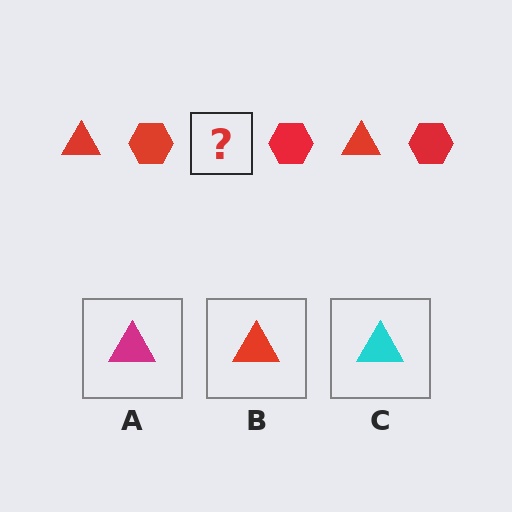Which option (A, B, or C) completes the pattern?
B.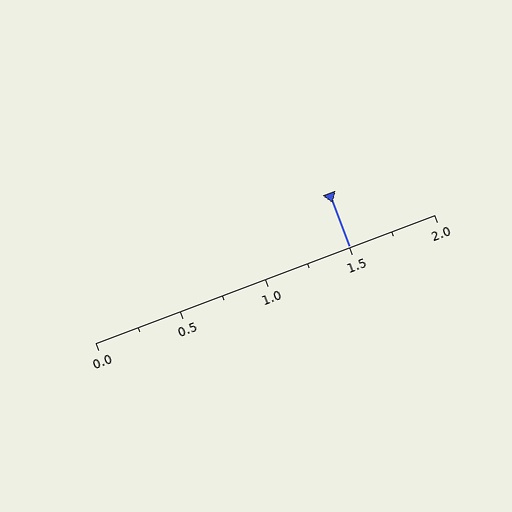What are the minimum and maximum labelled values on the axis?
The axis runs from 0.0 to 2.0.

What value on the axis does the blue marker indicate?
The marker indicates approximately 1.5.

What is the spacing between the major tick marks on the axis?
The major ticks are spaced 0.5 apart.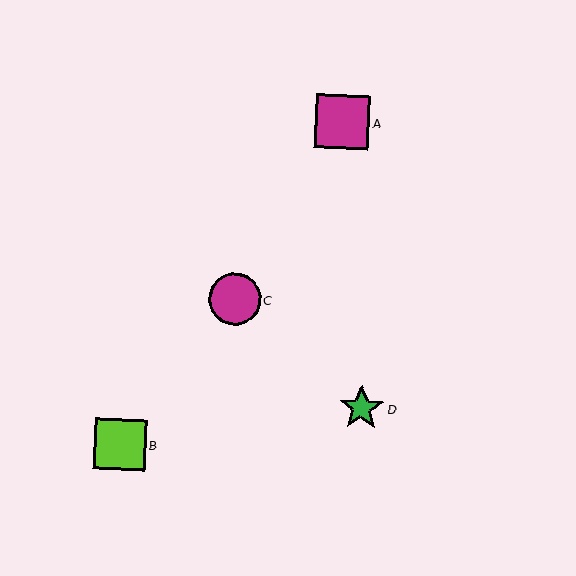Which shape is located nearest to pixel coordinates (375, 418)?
The green star (labeled D) at (362, 408) is nearest to that location.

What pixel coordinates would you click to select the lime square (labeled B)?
Click at (120, 444) to select the lime square B.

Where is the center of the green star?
The center of the green star is at (362, 408).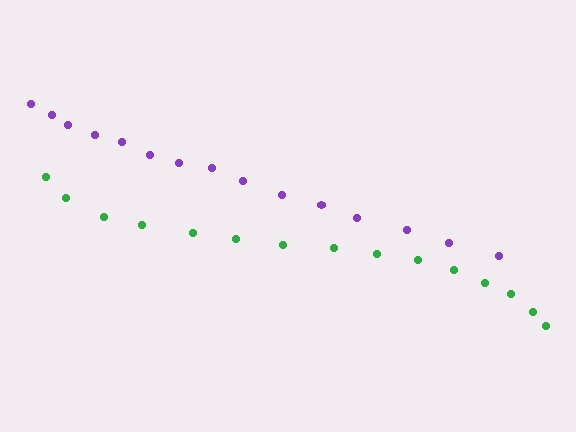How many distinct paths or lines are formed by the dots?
There are 2 distinct paths.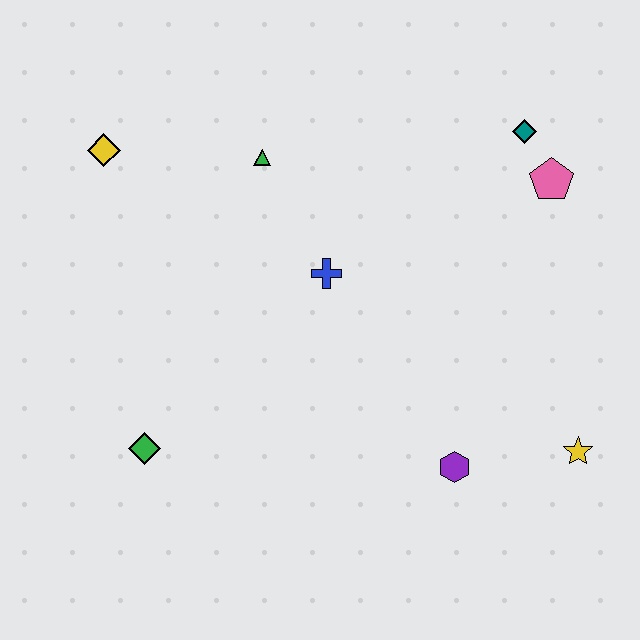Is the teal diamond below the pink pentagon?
No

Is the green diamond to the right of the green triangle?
No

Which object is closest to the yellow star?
The purple hexagon is closest to the yellow star.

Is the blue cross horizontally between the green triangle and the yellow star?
Yes